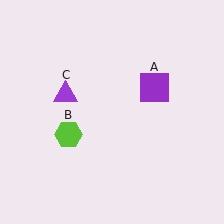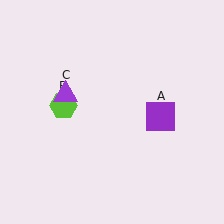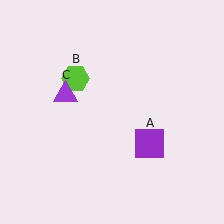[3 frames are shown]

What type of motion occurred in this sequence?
The purple square (object A), lime hexagon (object B) rotated clockwise around the center of the scene.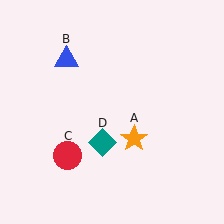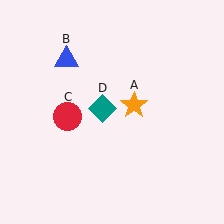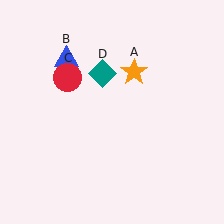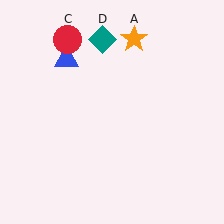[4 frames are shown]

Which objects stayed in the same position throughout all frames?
Blue triangle (object B) remained stationary.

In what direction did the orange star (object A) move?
The orange star (object A) moved up.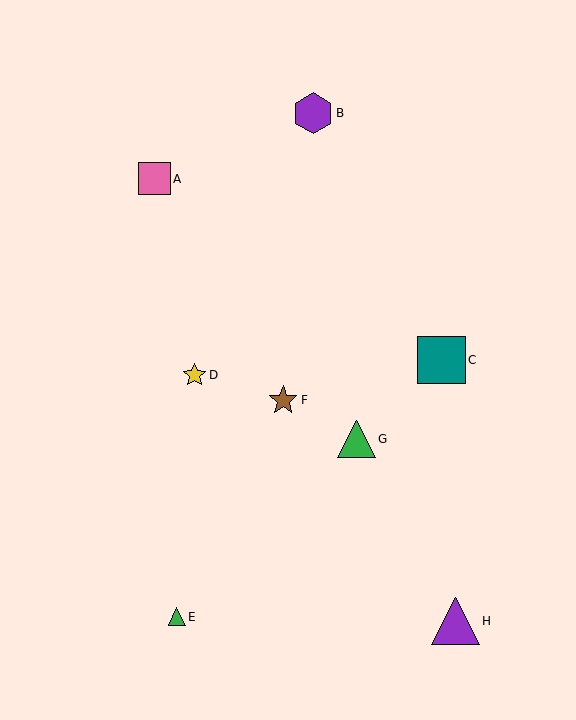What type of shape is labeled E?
Shape E is a green triangle.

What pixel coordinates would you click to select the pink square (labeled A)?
Click at (154, 179) to select the pink square A.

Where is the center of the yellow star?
The center of the yellow star is at (194, 375).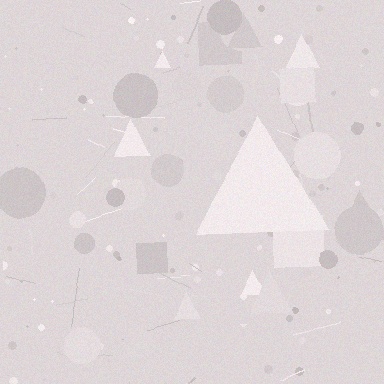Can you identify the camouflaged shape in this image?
The camouflaged shape is a triangle.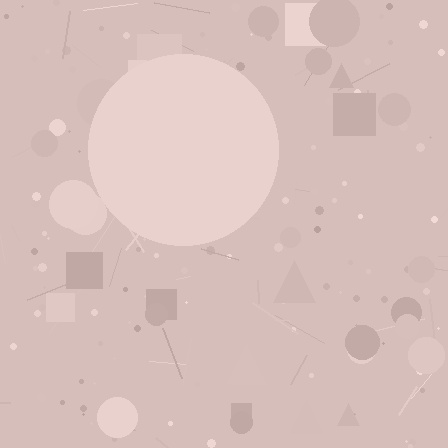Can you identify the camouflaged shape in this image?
The camouflaged shape is a circle.